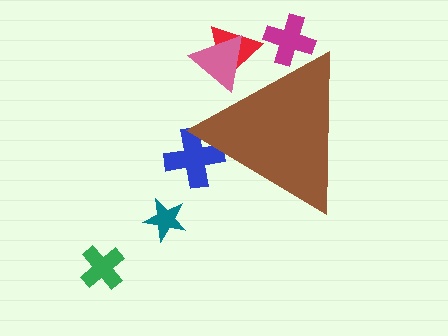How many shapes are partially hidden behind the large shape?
4 shapes are partially hidden.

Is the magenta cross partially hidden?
Yes, the magenta cross is partially hidden behind the brown triangle.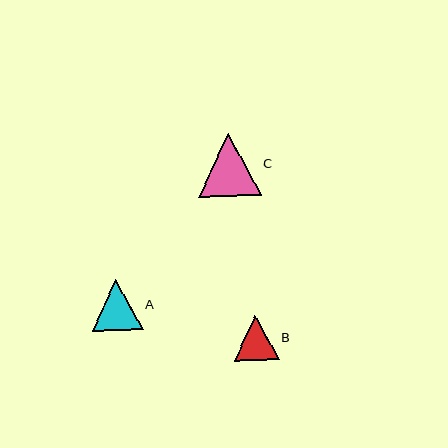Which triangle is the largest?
Triangle C is the largest with a size of approximately 62 pixels.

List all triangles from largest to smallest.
From largest to smallest: C, A, B.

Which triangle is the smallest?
Triangle B is the smallest with a size of approximately 45 pixels.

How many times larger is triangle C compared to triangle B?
Triangle C is approximately 1.4 times the size of triangle B.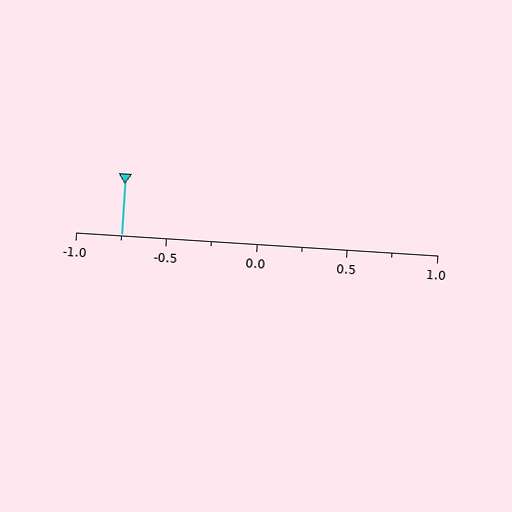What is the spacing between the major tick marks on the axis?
The major ticks are spaced 0.5 apart.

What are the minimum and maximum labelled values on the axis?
The axis runs from -1.0 to 1.0.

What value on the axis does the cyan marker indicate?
The marker indicates approximately -0.75.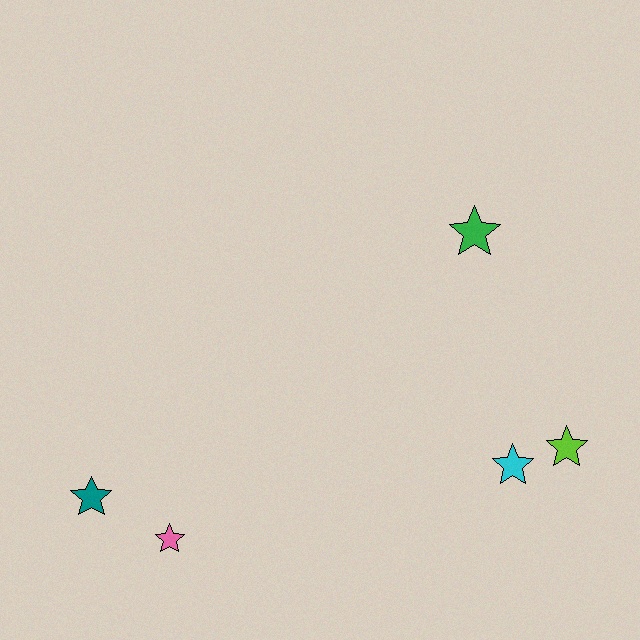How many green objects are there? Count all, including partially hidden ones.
There is 1 green object.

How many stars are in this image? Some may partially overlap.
There are 5 stars.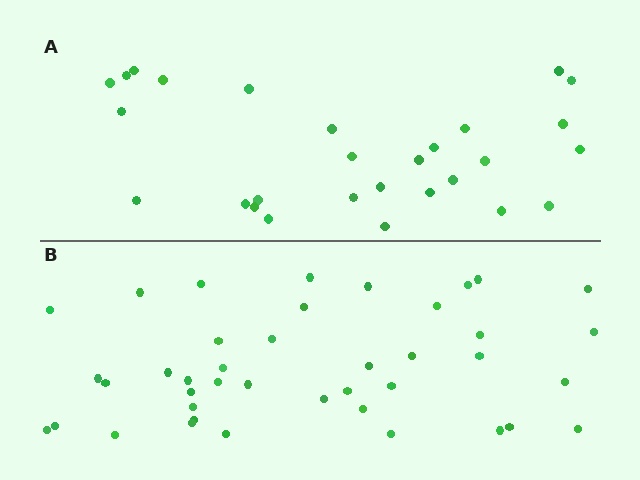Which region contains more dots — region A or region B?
Region B (the bottom region) has more dots.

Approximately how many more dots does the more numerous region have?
Region B has approximately 15 more dots than region A.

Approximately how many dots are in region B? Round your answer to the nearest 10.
About 40 dots. (The exact count is 41, which rounds to 40.)